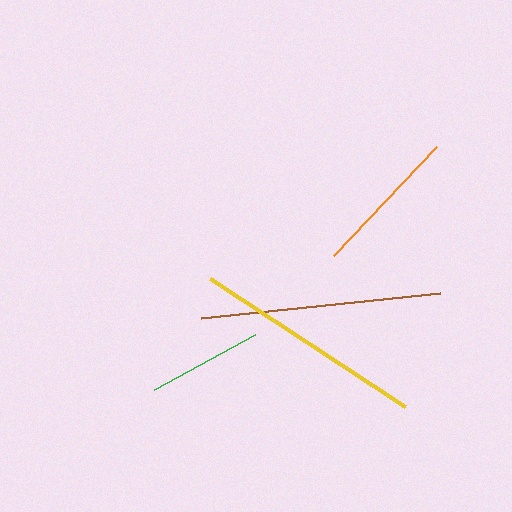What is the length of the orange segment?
The orange segment is approximately 150 pixels long.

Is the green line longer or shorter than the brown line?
The brown line is longer than the green line.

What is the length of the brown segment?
The brown segment is approximately 240 pixels long.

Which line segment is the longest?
The brown line is the longest at approximately 240 pixels.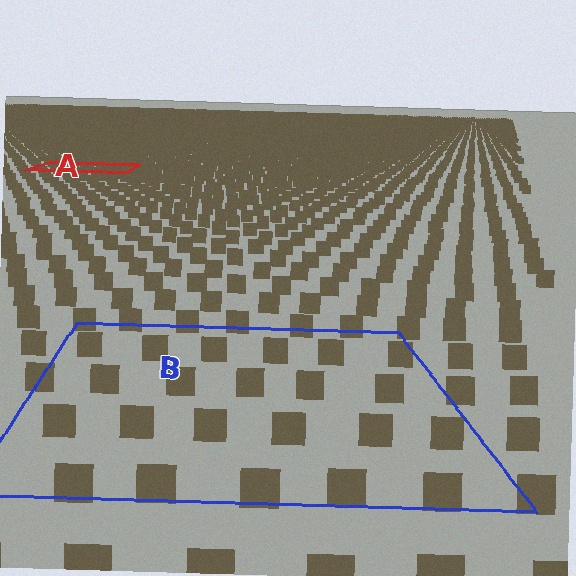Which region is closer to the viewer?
Region B is closer. The texture elements there are larger and more spread out.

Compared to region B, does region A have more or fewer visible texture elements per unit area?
Region A has more texture elements per unit area — they are packed more densely because it is farther away.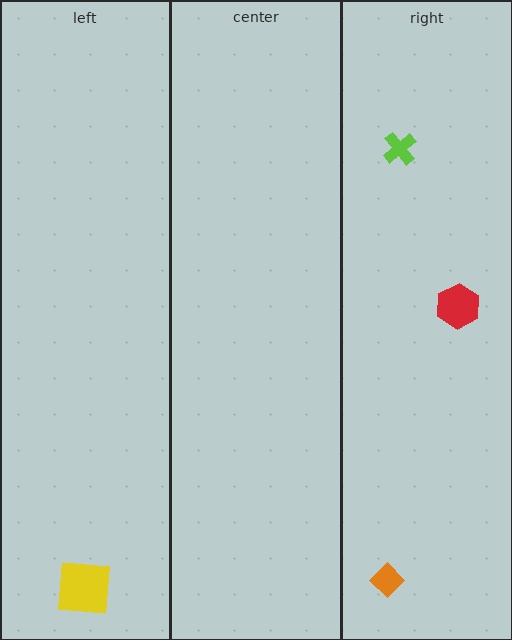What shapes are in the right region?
The red hexagon, the orange diamond, the lime cross.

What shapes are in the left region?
The yellow square.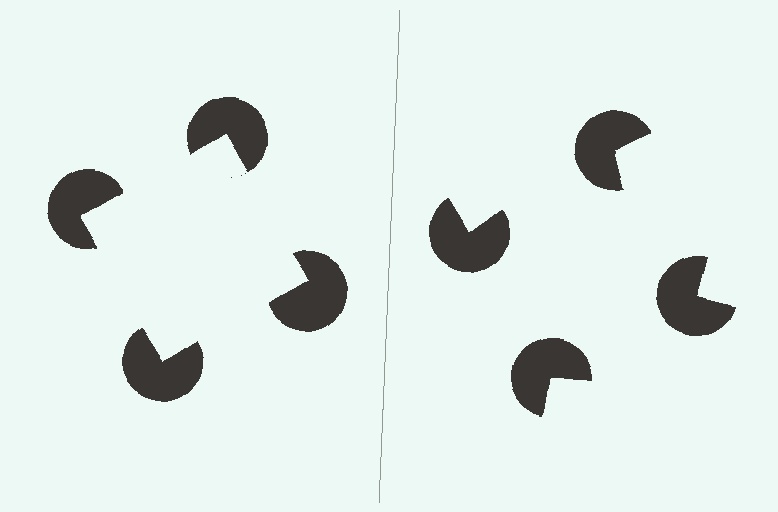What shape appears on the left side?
An illusory square.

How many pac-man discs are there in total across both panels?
8 — 4 on each side.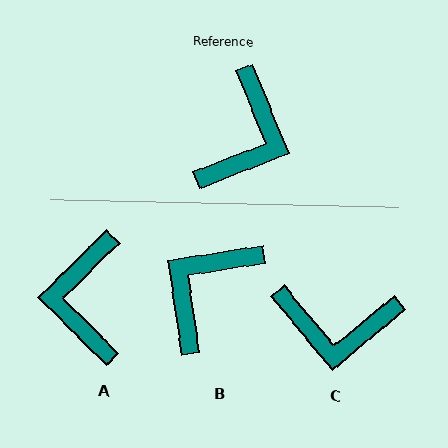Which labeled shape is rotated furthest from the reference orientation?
B, about 167 degrees away.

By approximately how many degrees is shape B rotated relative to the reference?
Approximately 167 degrees counter-clockwise.